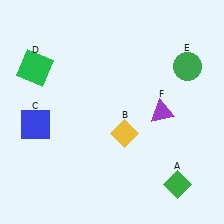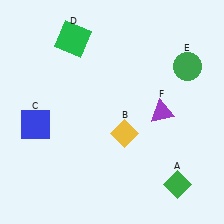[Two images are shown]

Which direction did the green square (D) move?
The green square (D) moved right.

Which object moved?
The green square (D) moved right.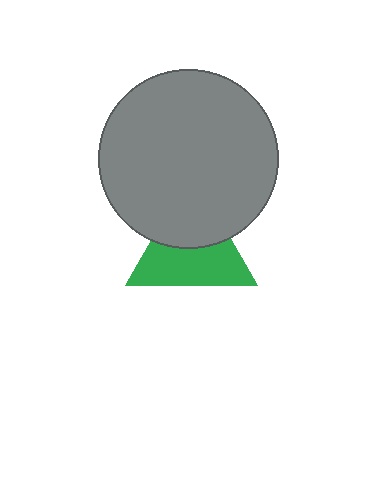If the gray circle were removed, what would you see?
You would see the complete green triangle.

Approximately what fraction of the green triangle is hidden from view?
Roughly 43% of the green triangle is hidden behind the gray circle.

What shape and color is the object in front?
The object in front is a gray circle.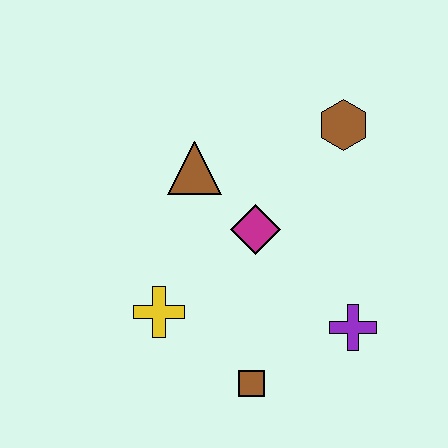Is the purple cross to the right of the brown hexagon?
Yes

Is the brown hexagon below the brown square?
No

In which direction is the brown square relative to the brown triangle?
The brown square is below the brown triangle.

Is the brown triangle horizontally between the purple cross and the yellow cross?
Yes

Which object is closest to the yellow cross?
The brown square is closest to the yellow cross.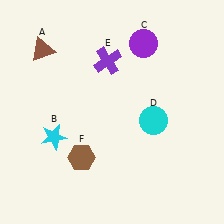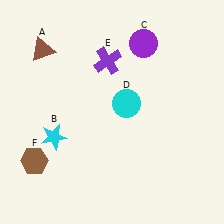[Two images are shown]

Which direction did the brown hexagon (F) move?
The brown hexagon (F) moved left.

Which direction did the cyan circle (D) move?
The cyan circle (D) moved left.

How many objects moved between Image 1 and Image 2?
2 objects moved between the two images.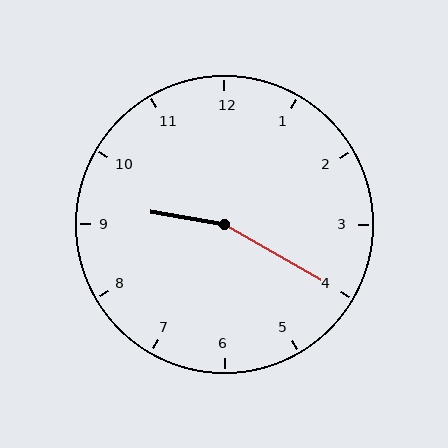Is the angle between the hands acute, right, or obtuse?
It is obtuse.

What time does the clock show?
9:20.